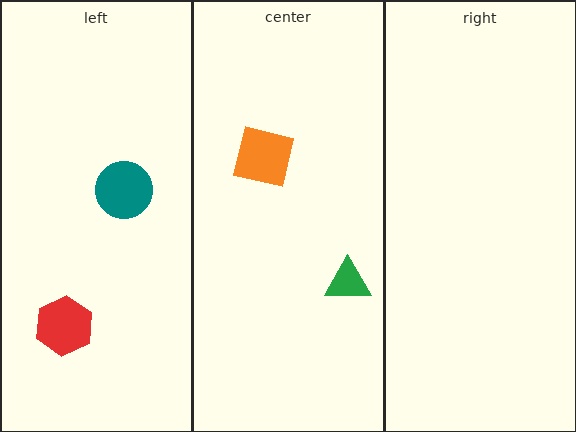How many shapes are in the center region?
2.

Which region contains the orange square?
The center region.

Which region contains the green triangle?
The center region.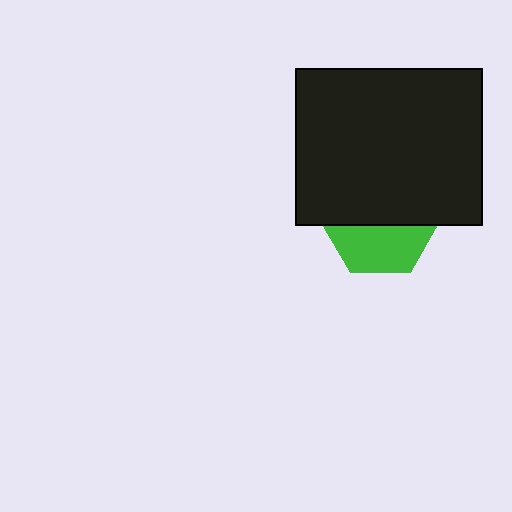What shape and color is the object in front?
The object in front is a black rectangle.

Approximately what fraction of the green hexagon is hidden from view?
Roughly 55% of the green hexagon is hidden behind the black rectangle.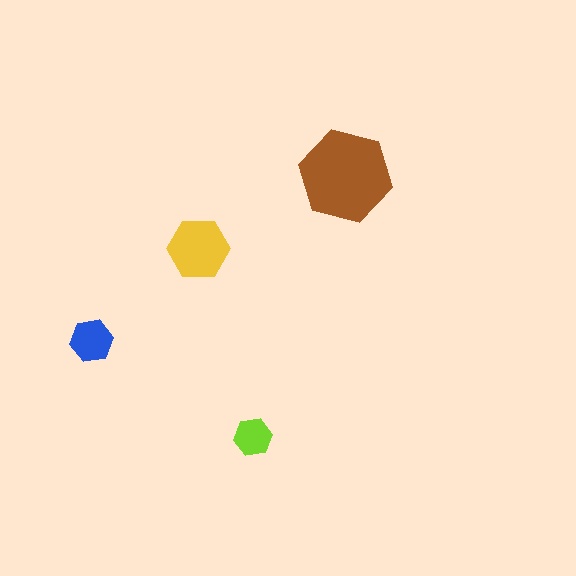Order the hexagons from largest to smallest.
the brown one, the yellow one, the blue one, the lime one.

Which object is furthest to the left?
The blue hexagon is leftmost.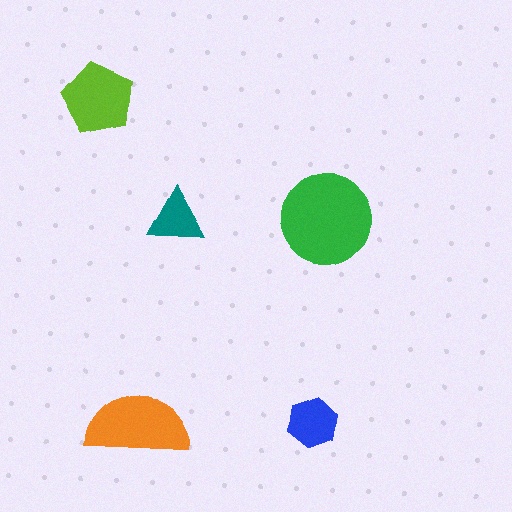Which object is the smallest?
The teal triangle.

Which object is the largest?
The green circle.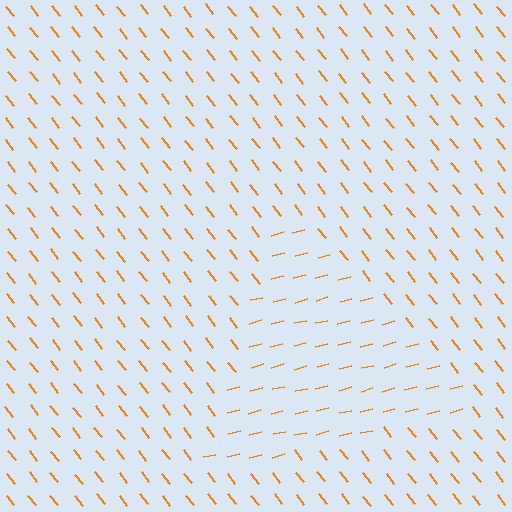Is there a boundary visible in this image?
Yes, there is a texture boundary formed by a change in line orientation.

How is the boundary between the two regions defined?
The boundary is defined purely by a change in line orientation (approximately 67 degrees difference). All lines are the same color and thickness.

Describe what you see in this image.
The image is filled with small orange line segments. A triangle region in the image has lines oriented differently from the surrounding lines, creating a visible texture boundary.